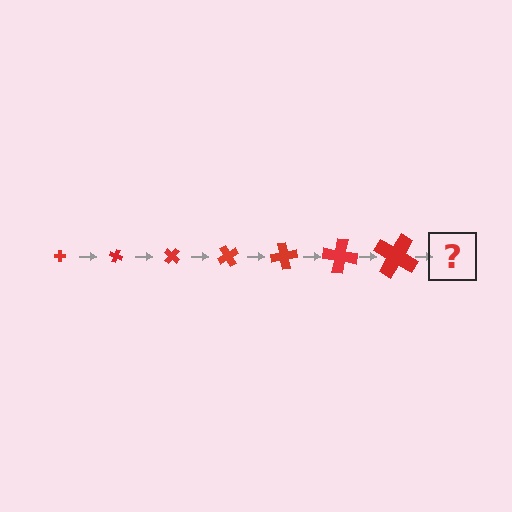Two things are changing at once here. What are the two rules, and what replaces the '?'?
The two rules are that the cross grows larger each step and it rotates 20 degrees each step. The '?' should be a cross, larger than the previous one and rotated 140 degrees from the start.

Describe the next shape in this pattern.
It should be a cross, larger than the previous one and rotated 140 degrees from the start.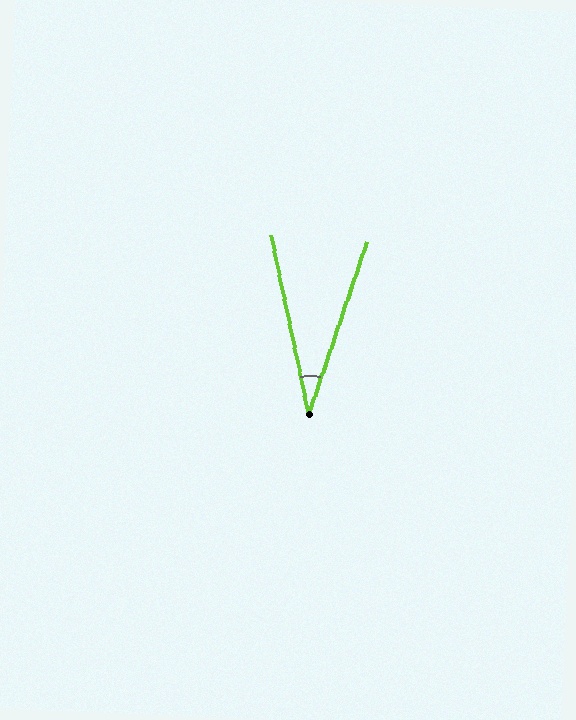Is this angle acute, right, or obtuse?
It is acute.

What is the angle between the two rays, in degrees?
Approximately 31 degrees.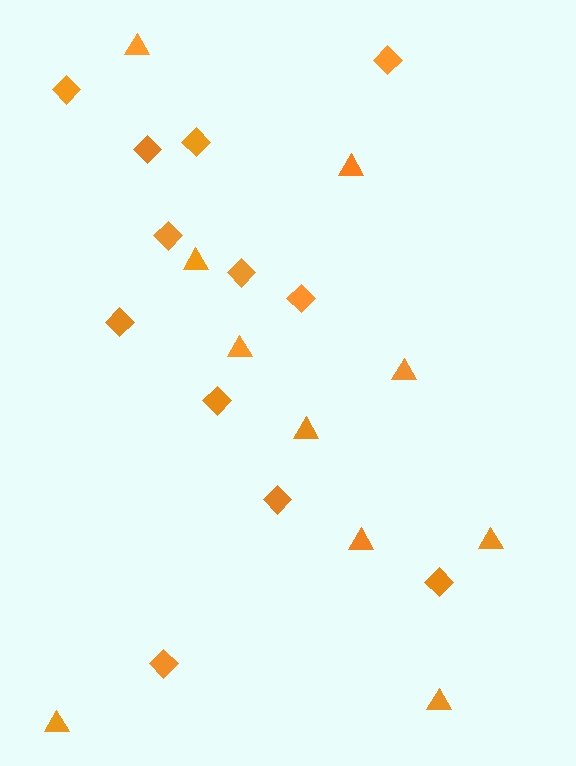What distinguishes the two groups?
There are 2 groups: one group of diamonds (12) and one group of triangles (10).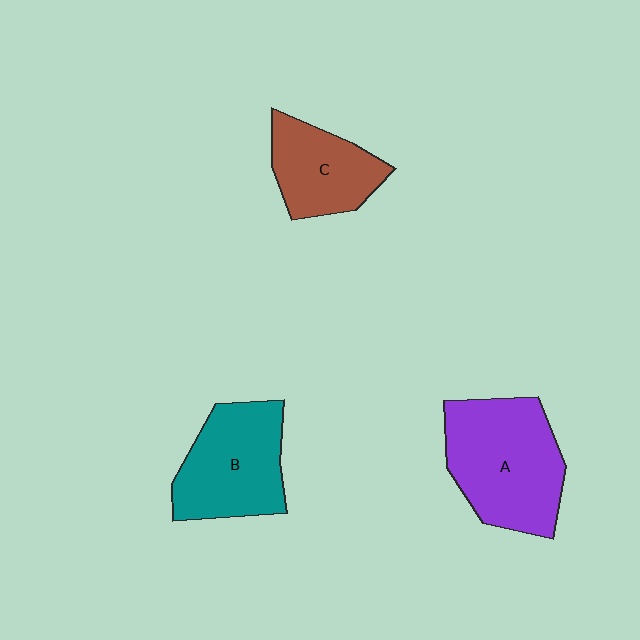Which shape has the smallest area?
Shape C (brown).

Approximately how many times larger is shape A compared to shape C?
Approximately 1.6 times.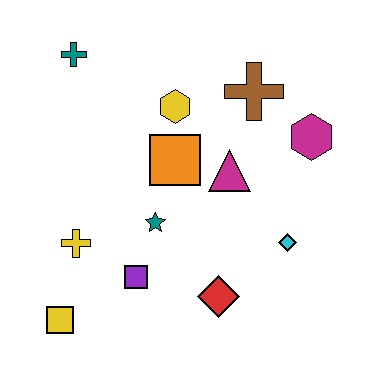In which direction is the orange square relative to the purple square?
The orange square is above the purple square.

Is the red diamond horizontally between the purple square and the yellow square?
No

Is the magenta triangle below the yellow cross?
No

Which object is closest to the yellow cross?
The purple square is closest to the yellow cross.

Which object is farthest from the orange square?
The yellow square is farthest from the orange square.